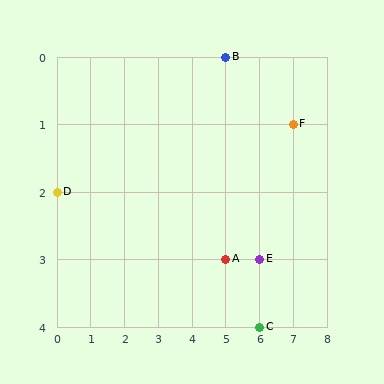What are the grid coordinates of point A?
Point A is at grid coordinates (5, 3).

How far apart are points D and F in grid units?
Points D and F are 7 columns and 1 row apart (about 7.1 grid units diagonally).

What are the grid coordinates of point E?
Point E is at grid coordinates (6, 3).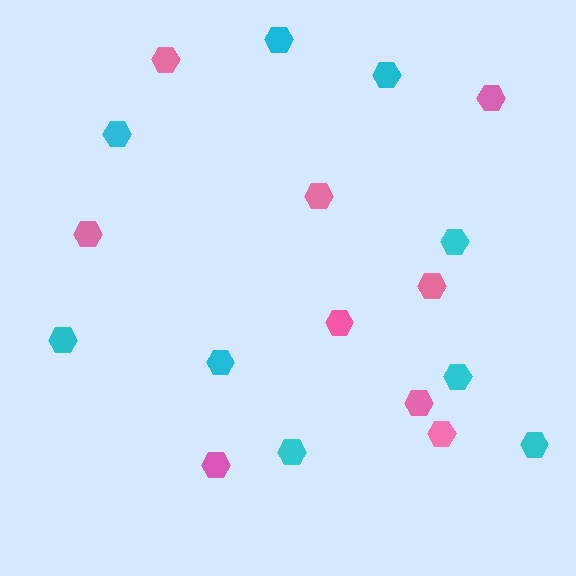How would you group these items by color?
There are 2 groups: one group of pink hexagons (9) and one group of cyan hexagons (9).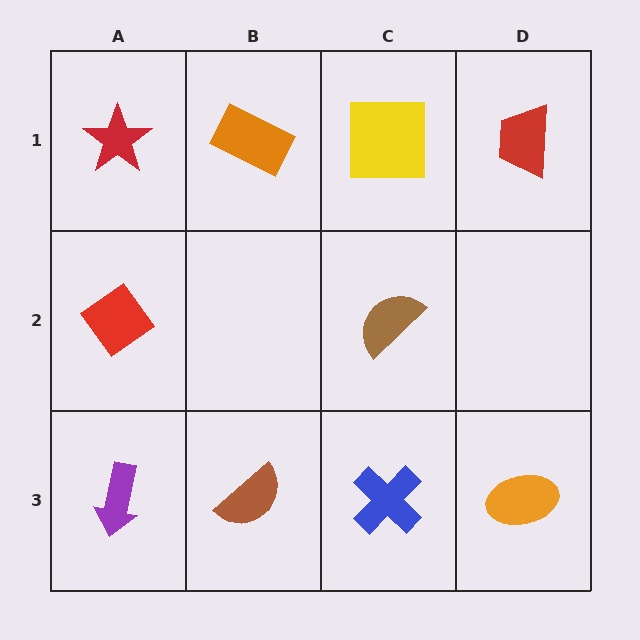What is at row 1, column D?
A red trapezoid.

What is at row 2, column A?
A red diamond.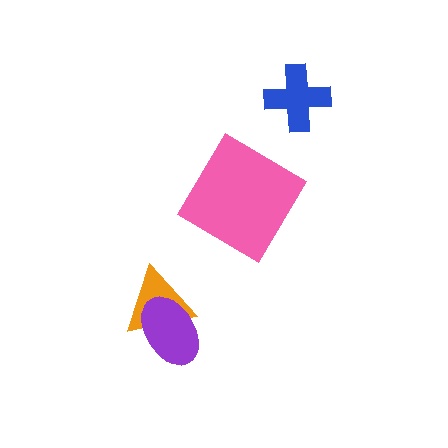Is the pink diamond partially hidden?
No, no other shape covers it.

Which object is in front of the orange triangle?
The purple ellipse is in front of the orange triangle.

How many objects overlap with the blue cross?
0 objects overlap with the blue cross.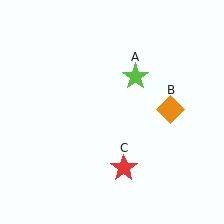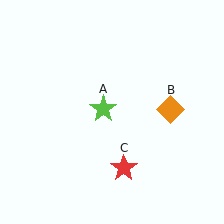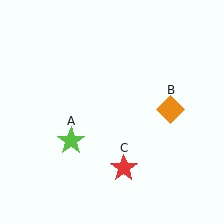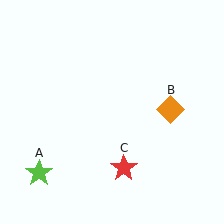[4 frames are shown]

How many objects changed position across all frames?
1 object changed position: lime star (object A).